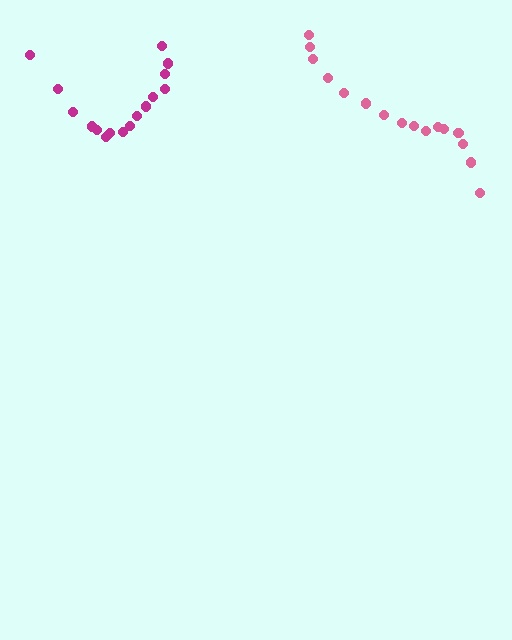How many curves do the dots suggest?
There are 2 distinct paths.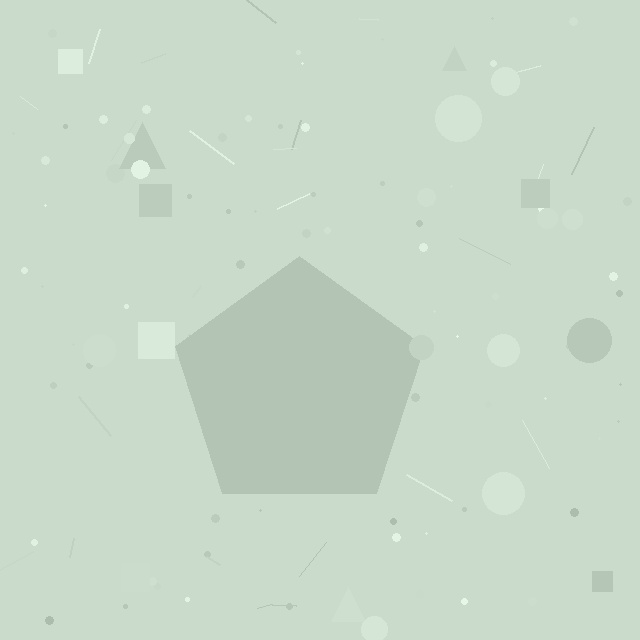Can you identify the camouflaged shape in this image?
The camouflaged shape is a pentagon.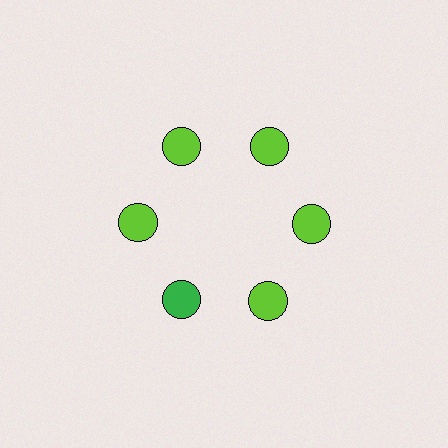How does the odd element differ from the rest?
It has a different color: green instead of lime.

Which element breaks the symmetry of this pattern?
The green circle at roughly the 7 o'clock position breaks the symmetry. All other shapes are lime circles.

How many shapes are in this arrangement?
There are 6 shapes arranged in a ring pattern.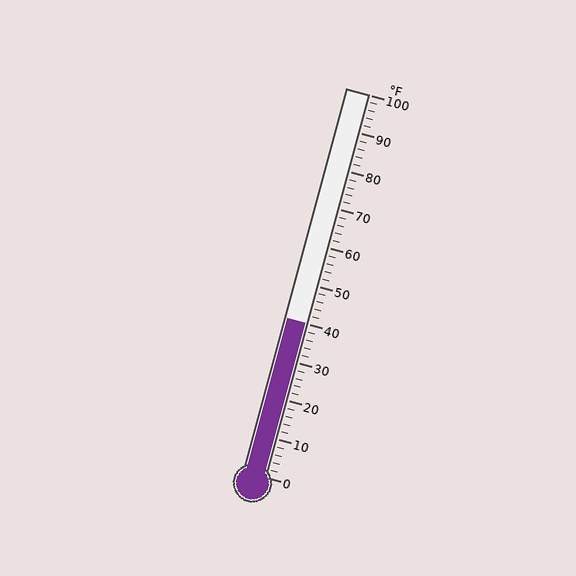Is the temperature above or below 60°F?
The temperature is below 60°F.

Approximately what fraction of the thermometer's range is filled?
The thermometer is filled to approximately 40% of its range.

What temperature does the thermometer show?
The thermometer shows approximately 40°F.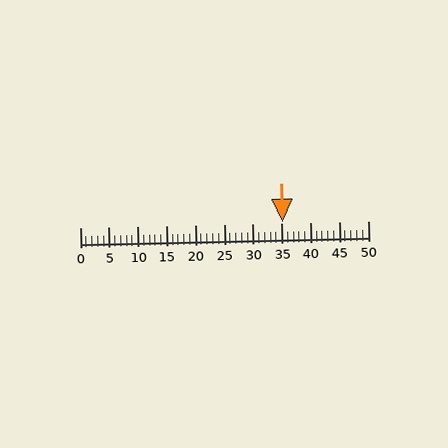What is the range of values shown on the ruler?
The ruler shows values from 0 to 50.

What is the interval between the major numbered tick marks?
The major tick marks are spaced 5 units apart.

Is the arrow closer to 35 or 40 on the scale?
The arrow is closer to 35.